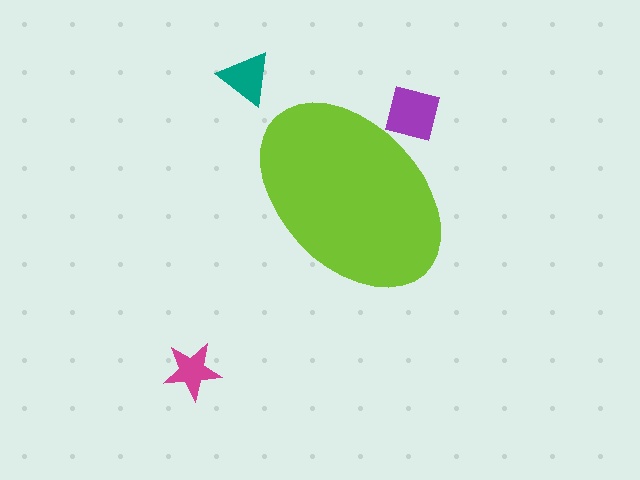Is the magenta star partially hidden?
No, the magenta star is fully visible.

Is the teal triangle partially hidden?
No, the teal triangle is fully visible.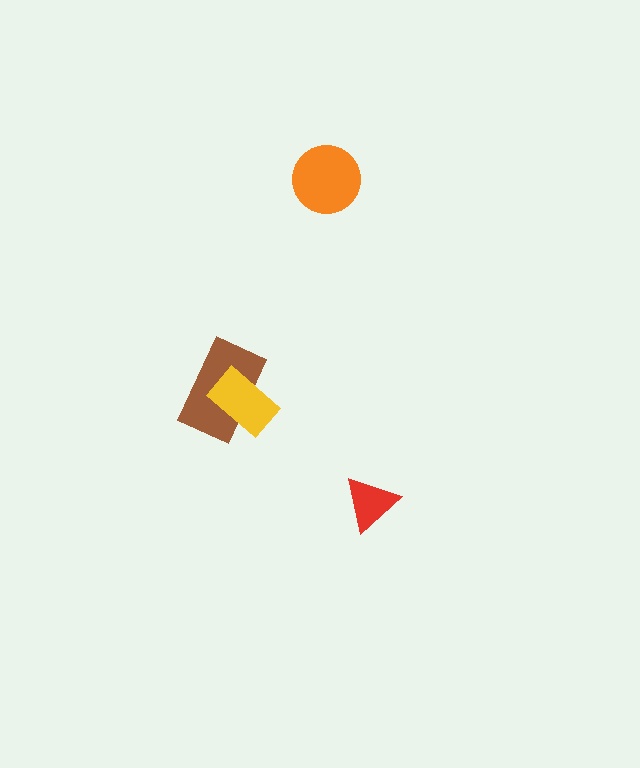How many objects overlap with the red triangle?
0 objects overlap with the red triangle.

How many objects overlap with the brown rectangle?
1 object overlaps with the brown rectangle.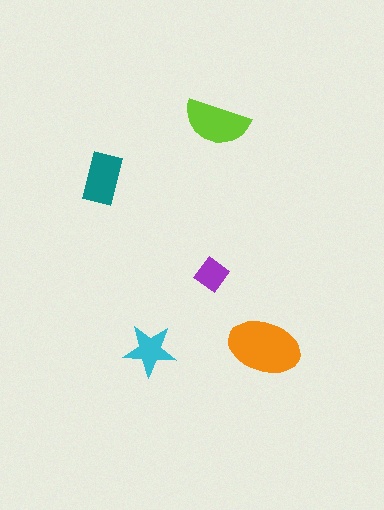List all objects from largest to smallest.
The orange ellipse, the lime semicircle, the teal rectangle, the cyan star, the purple diamond.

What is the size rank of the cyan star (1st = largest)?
4th.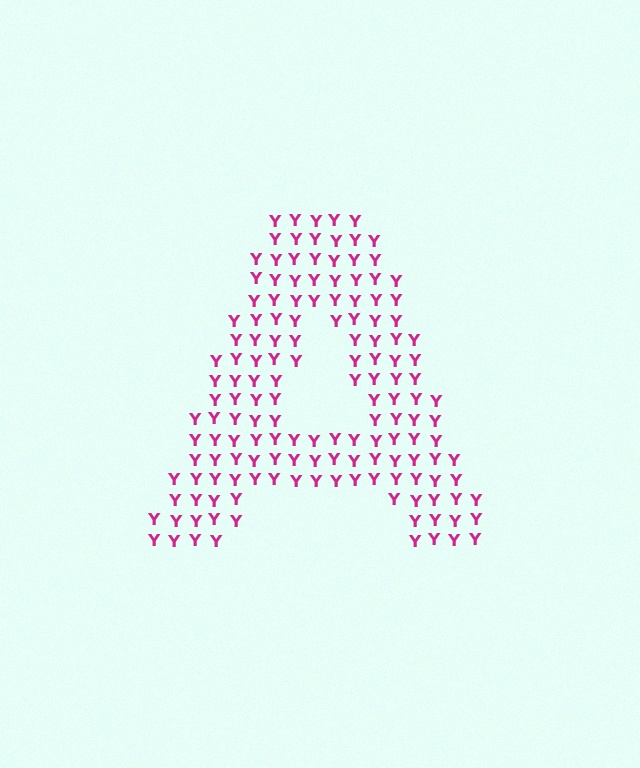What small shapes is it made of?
It is made of small letter Y's.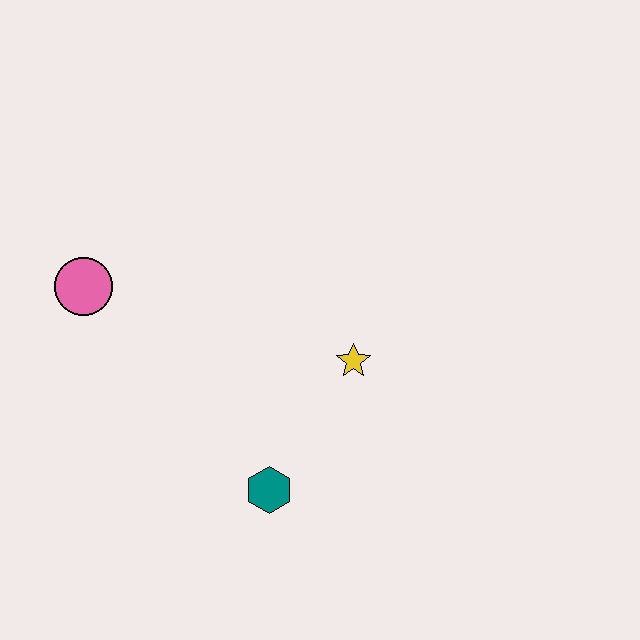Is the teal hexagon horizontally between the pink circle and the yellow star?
Yes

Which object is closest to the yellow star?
The teal hexagon is closest to the yellow star.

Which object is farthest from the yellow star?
The pink circle is farthest from the yellow star.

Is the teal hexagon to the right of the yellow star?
No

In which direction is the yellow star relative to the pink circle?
The yellow star is to the right of the pink circle.